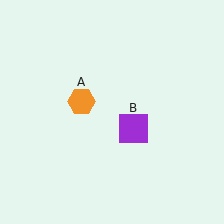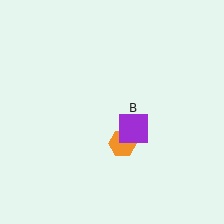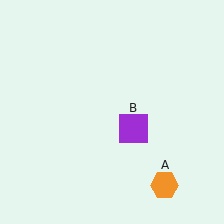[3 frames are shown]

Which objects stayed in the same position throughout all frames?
Purple square (object B) remained stationary.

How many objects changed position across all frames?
1 object changed position: orange hexagon (object A).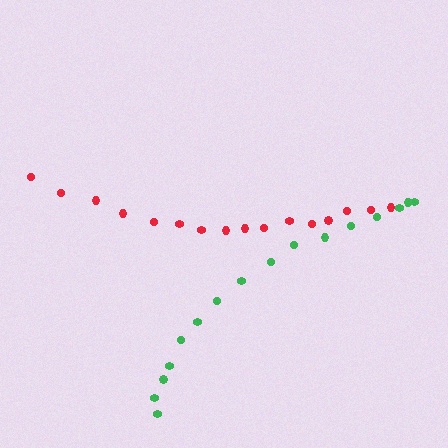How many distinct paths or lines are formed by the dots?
There are 2 distinct paths.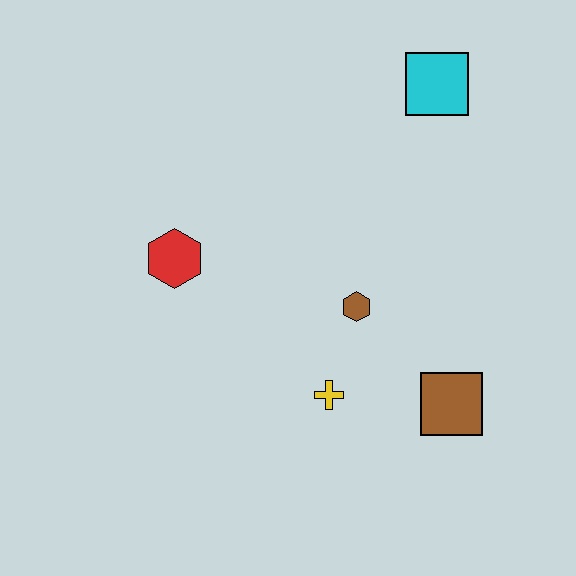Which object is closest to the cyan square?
The brown hexagon is closest to the cyan square.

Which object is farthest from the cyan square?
The yellow cross is farthest from the cyan square.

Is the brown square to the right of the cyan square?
Yes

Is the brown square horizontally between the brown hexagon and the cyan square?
No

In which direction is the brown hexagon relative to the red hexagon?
The brown hexagon is to the right of the red hexagon.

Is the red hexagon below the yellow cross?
No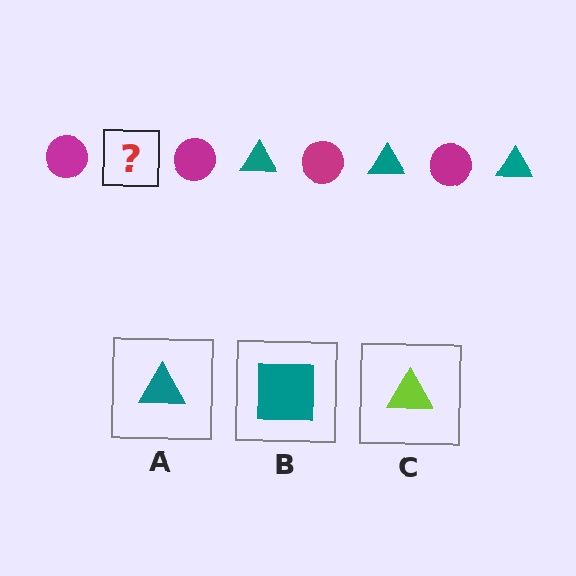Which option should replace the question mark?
Option A.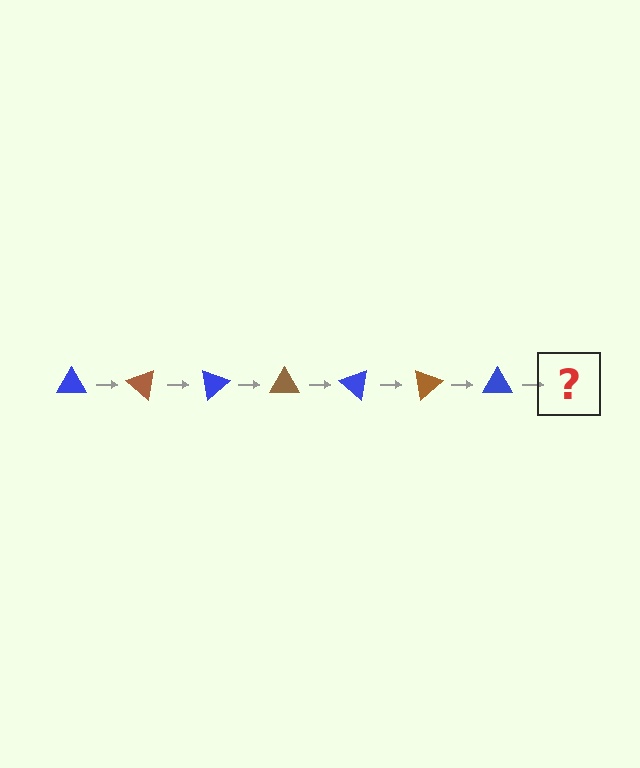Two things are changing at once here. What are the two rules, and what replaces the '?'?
The two rules are that it rotates 40 degrees each step and the color cycles through blue and brown. The '?' should be a brown triangle, rotated 280 degrees from the start.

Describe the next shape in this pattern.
It should be a brown triangle, rotated 280 degrees from the start.